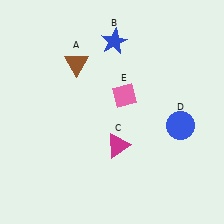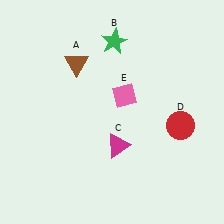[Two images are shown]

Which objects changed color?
B changed from blue to green. D changed from blue to red.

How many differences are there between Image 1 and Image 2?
There are 2 differences between the two images.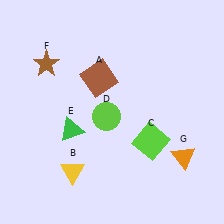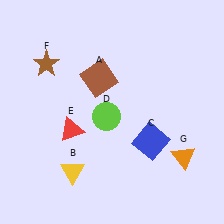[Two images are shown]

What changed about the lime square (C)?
In Image 1, C is lime. In Image 2, it changed to blue.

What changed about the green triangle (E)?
In Image 1, E is green. In Image 2, it changed to red.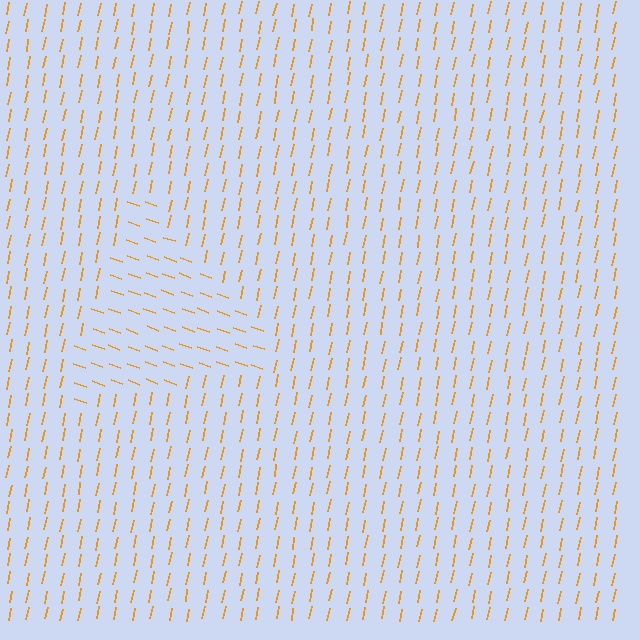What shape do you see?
I see a triangle.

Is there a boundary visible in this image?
Yes, there is a texture boundary formed by a change in line orientation.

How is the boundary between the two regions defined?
The boundary is defined purely by a change in line orientation (approximately 81 degrees difference). All lines are the same color and thickness.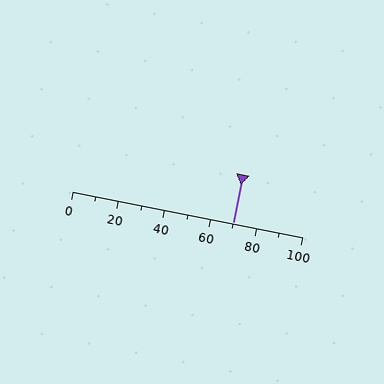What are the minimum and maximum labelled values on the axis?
The axis runs from 0 to 100.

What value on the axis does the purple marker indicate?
The marker indicates approximately 70.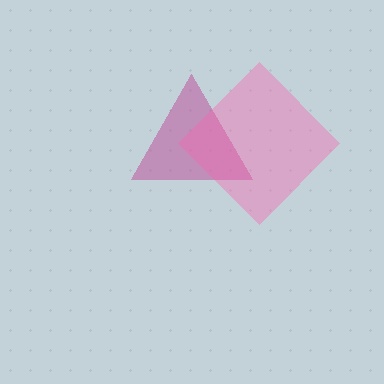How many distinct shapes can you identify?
There are 2 distinct shapes: a magenta triangle, a pink diamond.